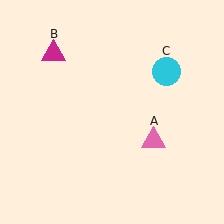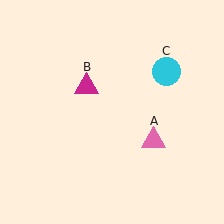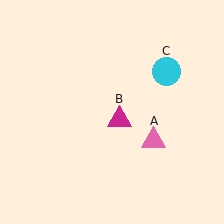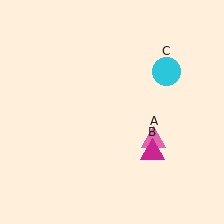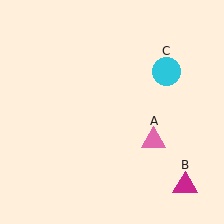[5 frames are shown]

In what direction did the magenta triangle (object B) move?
The magenta triangle (object B) moved down and to the right.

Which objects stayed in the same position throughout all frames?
Pink triangle (object A) and cyan circle (object C) remained stationary.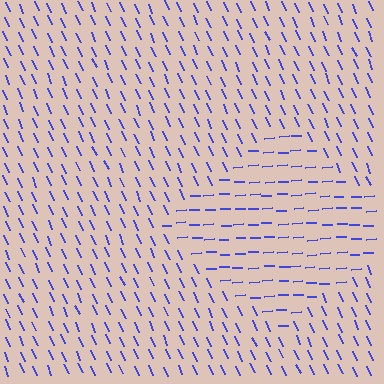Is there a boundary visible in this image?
Yes, there is a texture boundary formed by a change in line orientation.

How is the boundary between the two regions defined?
The boundary is defined purely by a change in line orientation (approximately 69 degrees difference). All lines are the same color and thickness.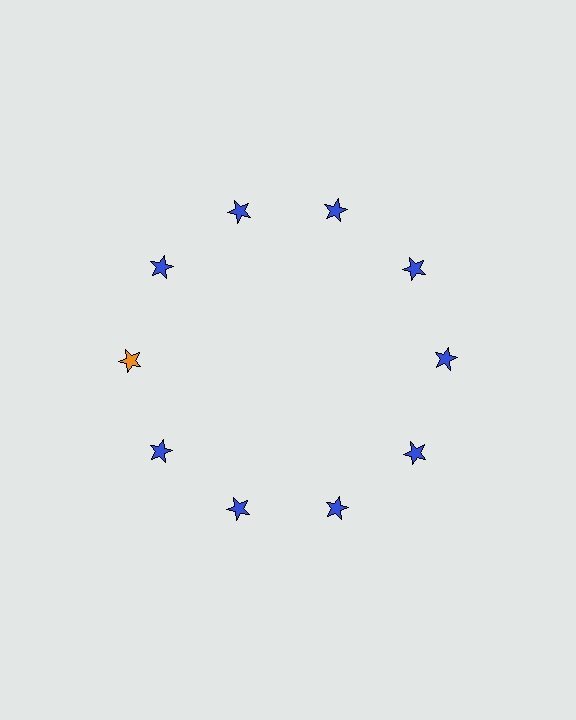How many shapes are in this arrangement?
There are 10 shapes arranged in a ring pattern.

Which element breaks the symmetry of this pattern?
The orange star at roughly the 9 o'clock position breaks the symmetry. All other shapes are blue stars.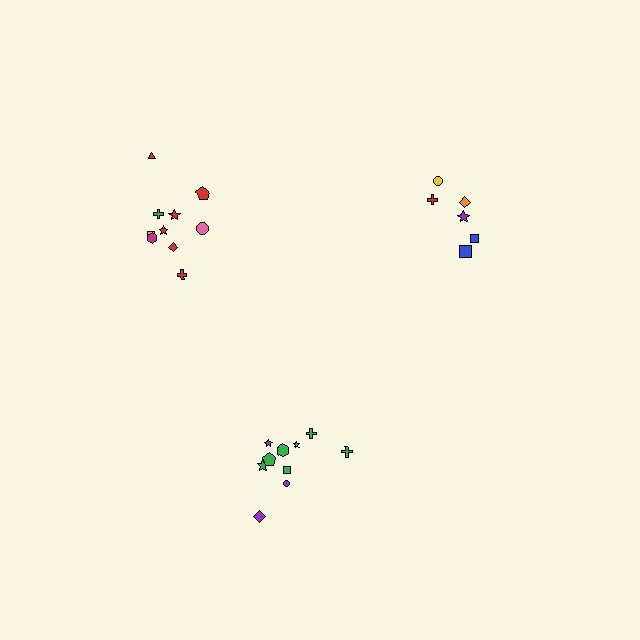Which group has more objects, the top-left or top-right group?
The top-left group.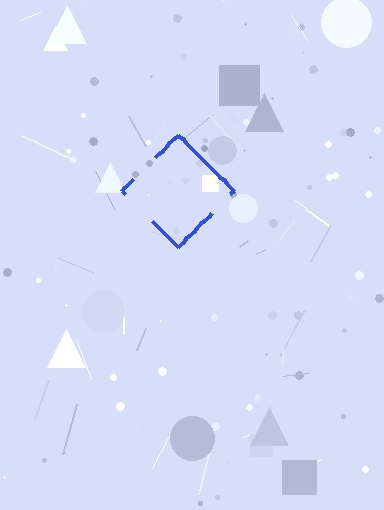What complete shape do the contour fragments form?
The contour fragments form a diamond.